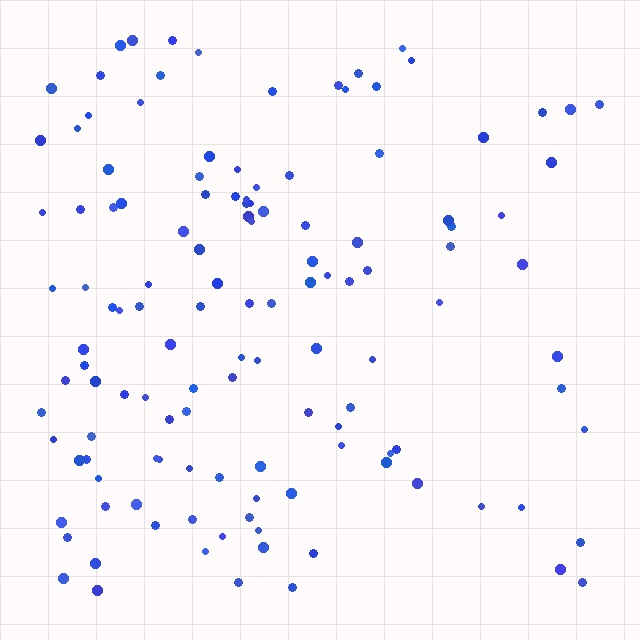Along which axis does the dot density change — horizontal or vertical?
Horizontal.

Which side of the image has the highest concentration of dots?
The left.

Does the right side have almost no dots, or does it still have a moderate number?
Still a moderate number, just noticeably fewer than the left.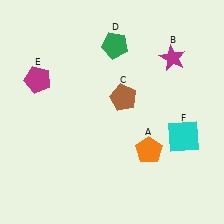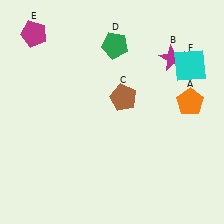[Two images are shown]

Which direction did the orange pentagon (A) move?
The orange pentagon (A) moved up.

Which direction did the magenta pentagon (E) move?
The magenta pentagon (E) moved up.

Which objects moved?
The objects that moved are: the orange pentagon (A), the magenta pentagon (E), the cyan square (F).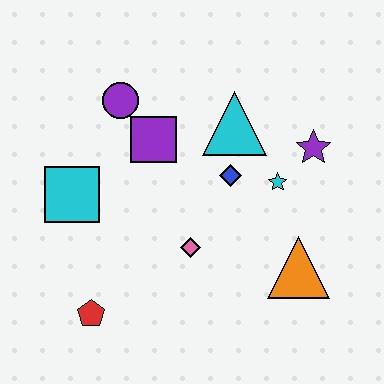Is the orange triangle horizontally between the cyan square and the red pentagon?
No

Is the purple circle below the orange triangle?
No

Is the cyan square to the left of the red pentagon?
Yes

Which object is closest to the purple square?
The purple circle is closest to the purple square.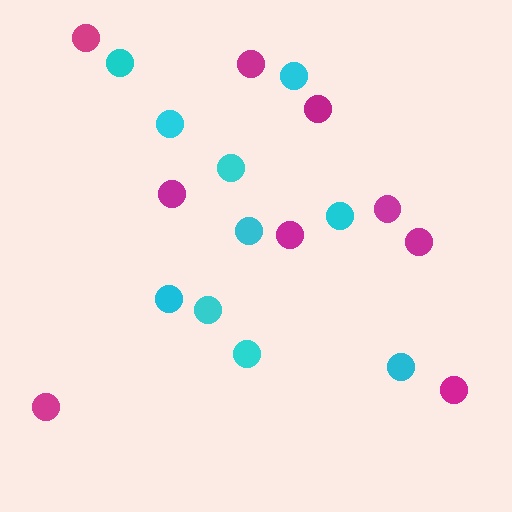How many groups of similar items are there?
There are 2 groups: one group of cyan circles (10) and one group of magenta circles (9).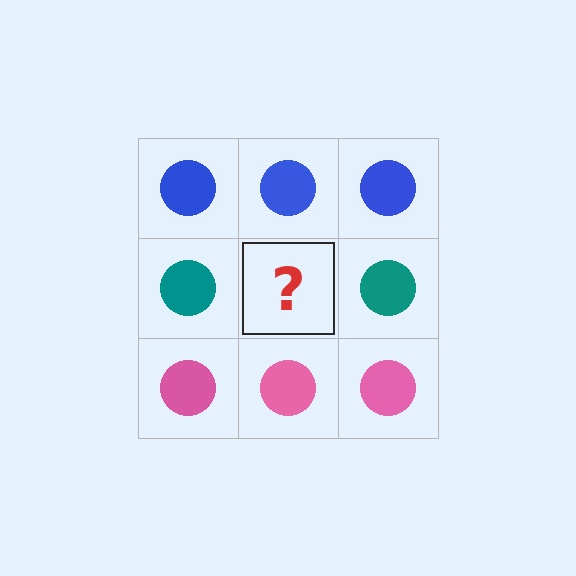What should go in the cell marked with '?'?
The missing cell should contain a teal circle.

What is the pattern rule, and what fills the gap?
The rule is that each row has a consistent color. The gap should be filled with a teal circle.